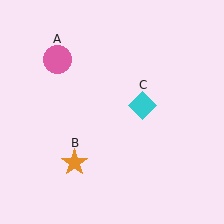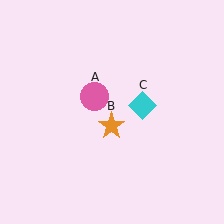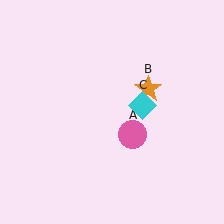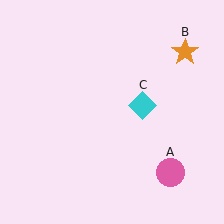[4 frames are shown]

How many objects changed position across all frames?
2 objects changed position: pink circle (object A), orange star (object B).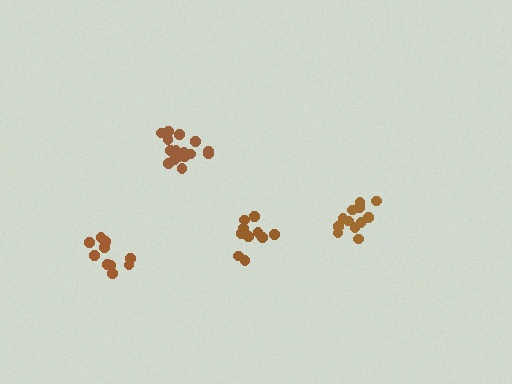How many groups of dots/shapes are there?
There are 4 groups.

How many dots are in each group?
Group 1: 12 dots, Group 2: 11 dots, Group 3: 17 dots, Group 4: 11 dots (51 total).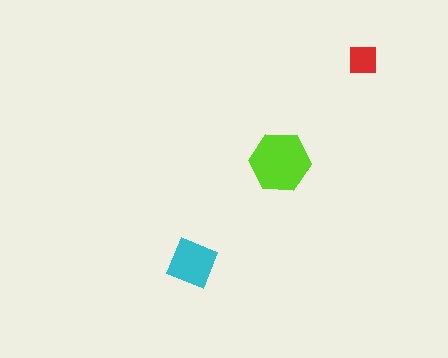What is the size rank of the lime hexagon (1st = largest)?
1st.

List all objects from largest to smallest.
The lime hexagon, the cyan diamond, the red square.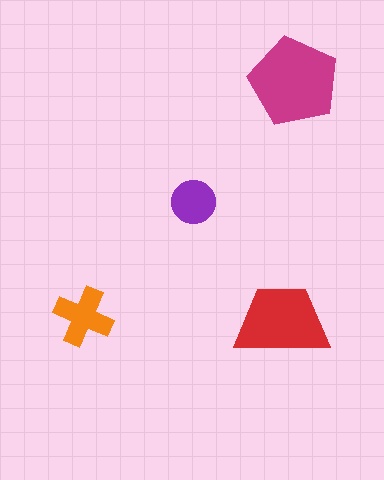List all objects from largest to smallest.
The magenta pentagon, the red trapezoid, the orange cross, the purple circle.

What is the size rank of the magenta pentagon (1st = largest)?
1st.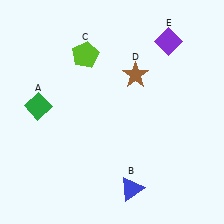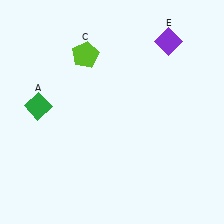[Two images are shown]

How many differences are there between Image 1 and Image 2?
There are 2 differences between the two images.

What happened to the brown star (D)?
The brown star (D) was removed in Image 2. It was in the top-right area of Image 1.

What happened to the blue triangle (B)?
The blue triangle (B) was removed in Image 2. It was in the bottom-right area of Image 1.